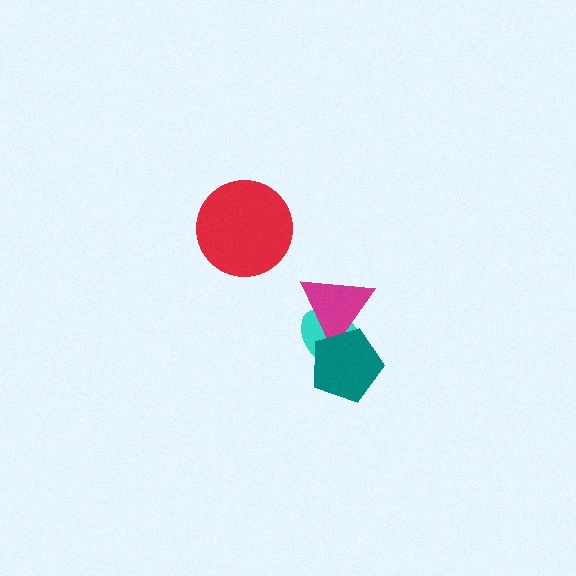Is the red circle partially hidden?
No, no other shape covers it.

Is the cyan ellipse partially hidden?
Yes, it is partially covered by another shape.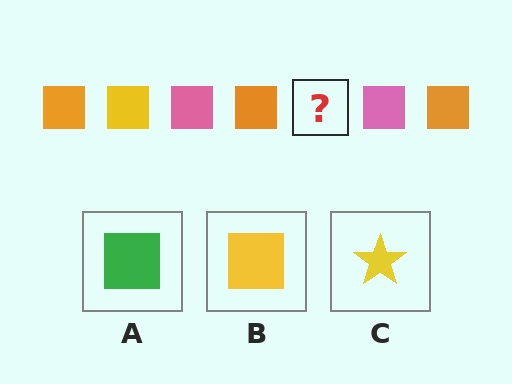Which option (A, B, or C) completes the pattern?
B.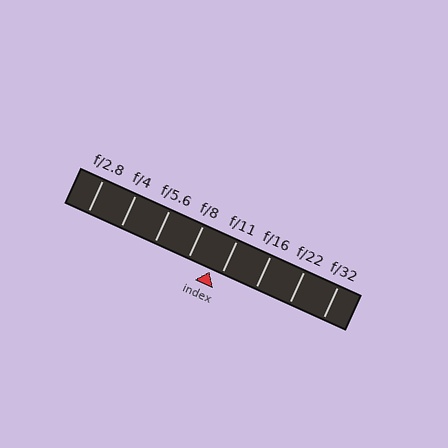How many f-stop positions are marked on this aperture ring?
There are 8 f-stop positions marked.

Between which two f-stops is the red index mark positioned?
The index mark is between f/8 and f/11.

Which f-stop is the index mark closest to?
The index mark is closest to f/11.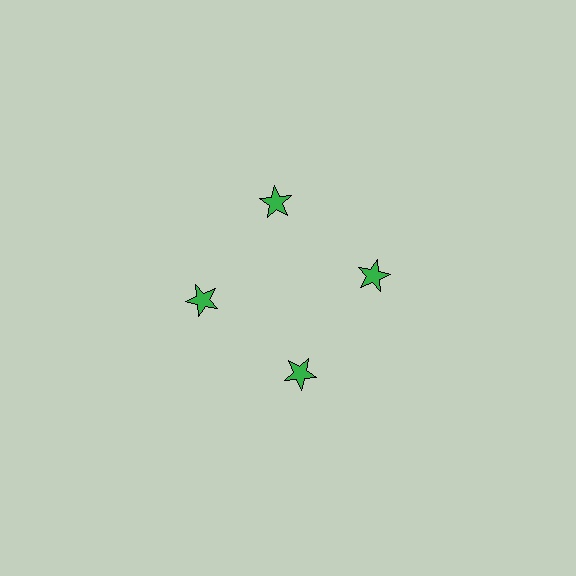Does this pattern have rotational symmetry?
Yes, this pattern has 4-fold rotational symmetry. It looks the same after rotating 90 degrees around the center.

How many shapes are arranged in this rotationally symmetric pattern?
There are 4 shapes, arranged in 4 groups of 1.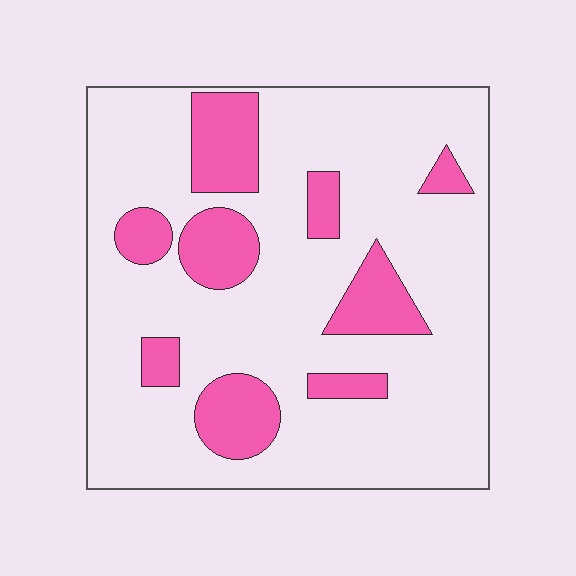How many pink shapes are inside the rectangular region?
9.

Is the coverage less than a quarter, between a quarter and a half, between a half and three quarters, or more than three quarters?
Less than a quarter.